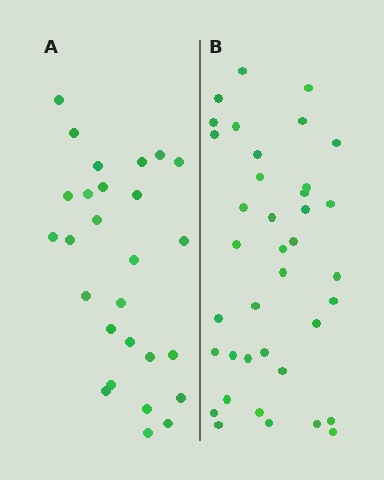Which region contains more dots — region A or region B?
Region B (the right region) has more dots.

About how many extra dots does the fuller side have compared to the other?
Region B has roughly 12 or so more dots than region A.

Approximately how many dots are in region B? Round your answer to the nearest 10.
About 40 dots. (The exact count is 38, which rounds to 40.)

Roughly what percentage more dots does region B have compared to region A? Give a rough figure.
About 40% more.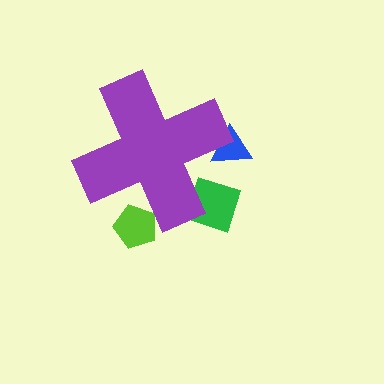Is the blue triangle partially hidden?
Yes, the blue triangle is partially hidden behind the purple cross.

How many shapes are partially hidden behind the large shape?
3 shapes are partially hidden.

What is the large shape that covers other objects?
A purple cross.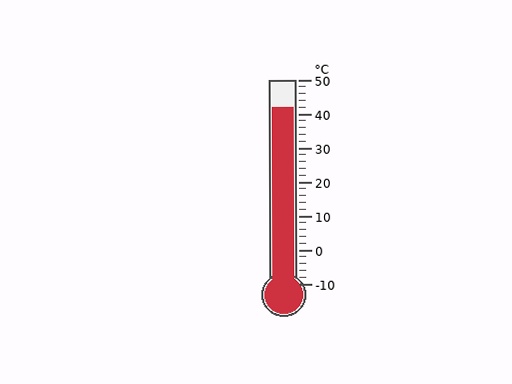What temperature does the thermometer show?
The thermometer shows approximately 42°C.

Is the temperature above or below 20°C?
The temperature is above 20°C.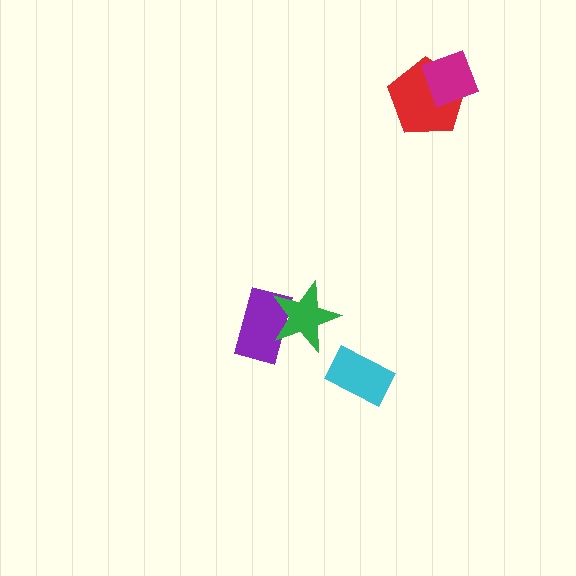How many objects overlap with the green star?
1 object overlaps with the green star.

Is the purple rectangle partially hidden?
Yes, it is partially covered by another shape.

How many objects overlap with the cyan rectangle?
0 objects overlap with the cyan rectangle.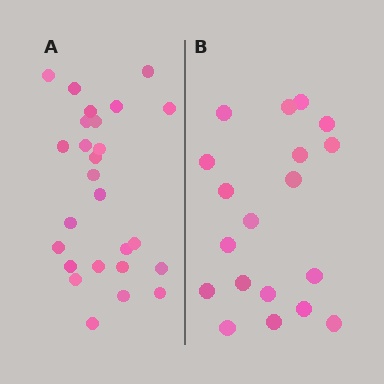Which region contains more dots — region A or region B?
Region A (the left region) has more dots.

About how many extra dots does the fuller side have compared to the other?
Region A has roughly 8 or so more dots than region B.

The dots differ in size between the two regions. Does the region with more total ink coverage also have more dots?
No. Region B has more total ink coverage because its dots are larger, but region A actually contains more individual dots. Total area can be misleading — the number of items is what matters here.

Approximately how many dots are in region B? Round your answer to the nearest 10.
About 20 dots. (The exact count is 19, which rounds to 20.)